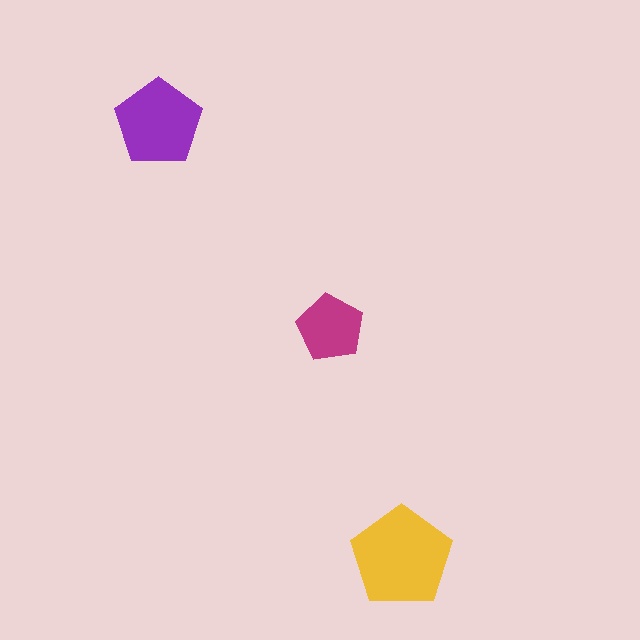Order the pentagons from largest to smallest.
the yellow one, the purple one, the magenta one.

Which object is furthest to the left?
The purple pentagon is leftmost.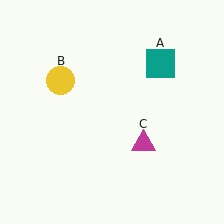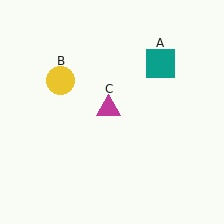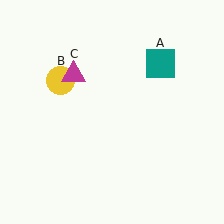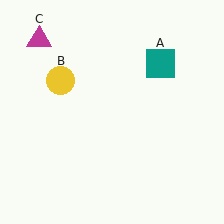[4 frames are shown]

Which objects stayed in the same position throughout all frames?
Teal square (object A) and yellow circle (object B) remained stationary.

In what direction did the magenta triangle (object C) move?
The magenta triangle (object C) moved up and to the left.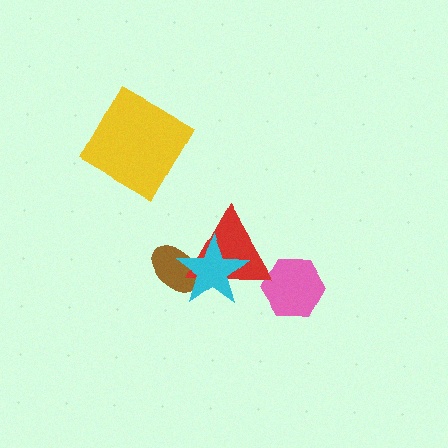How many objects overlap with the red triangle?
3 objects overlap with the red triangle.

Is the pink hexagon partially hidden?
Yes, it is partially covered by another shape.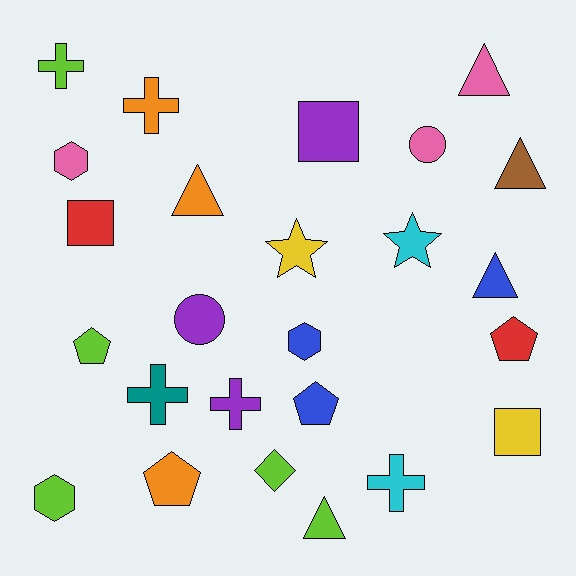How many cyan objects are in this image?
There are 2 cyan objects.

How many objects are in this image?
There are 25 objects.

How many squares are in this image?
There are 3 squares.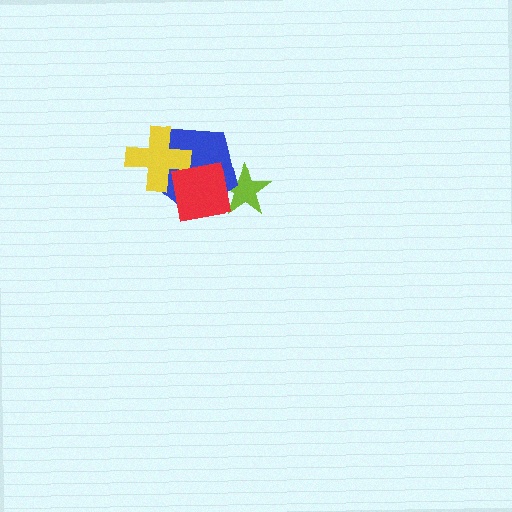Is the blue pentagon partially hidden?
Yes, it is partially covered by another shape.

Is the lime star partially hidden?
Yes, it is partially covered by another shape.